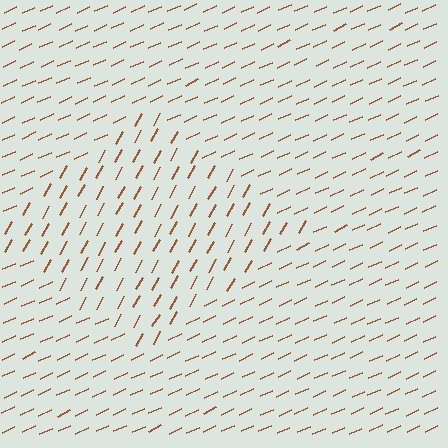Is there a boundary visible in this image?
Yes, there is a texture boundary formed by a change in line orientation.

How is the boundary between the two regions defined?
The boundary is defined purely by a change in line orientation (approximately 37 degrees difference). All lines are the same color and thickness.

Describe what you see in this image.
The image is filled with small brown line segments. A diamond region in the image has lines oriented differently from the surrounding lines, creating a visible texture boundary.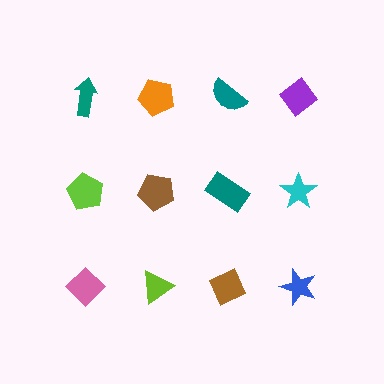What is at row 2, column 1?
A lime pentagon.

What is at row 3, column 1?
A pink diamond.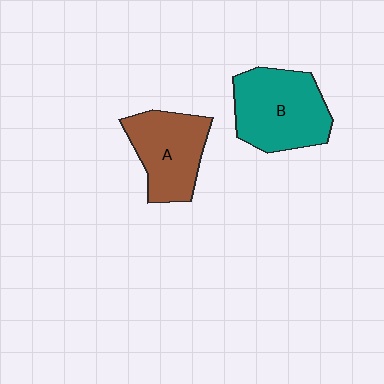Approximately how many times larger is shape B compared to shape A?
Approximately 1.2 times.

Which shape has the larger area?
Shape B (teal).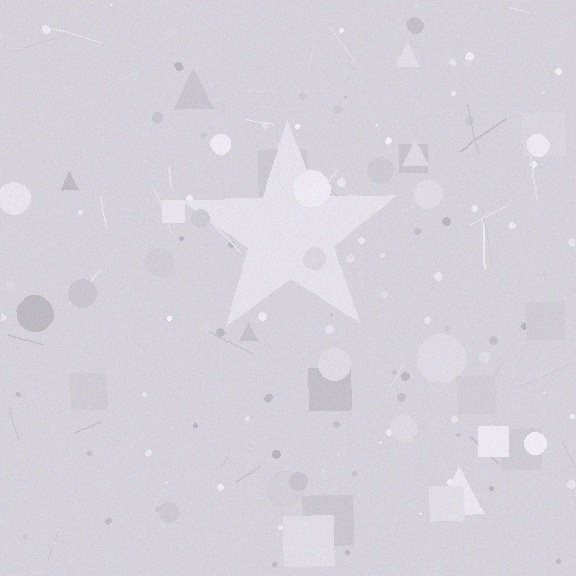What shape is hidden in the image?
A star is hidden in the image.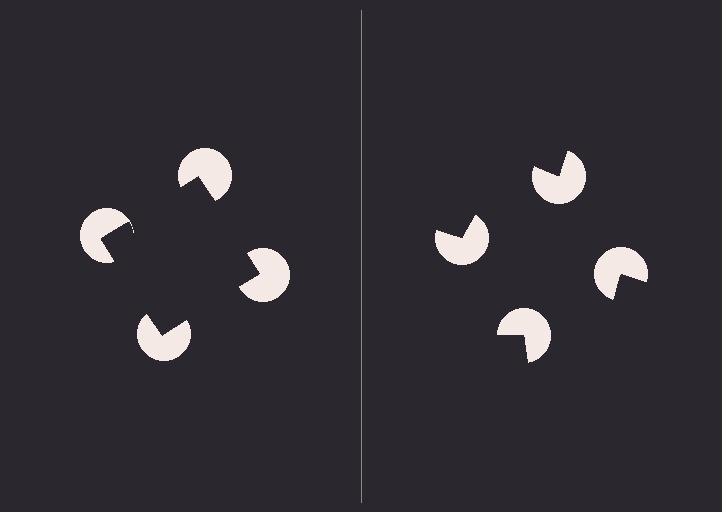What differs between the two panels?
The pac-man discs are positioned identically on both sides; only the wedge orientations differ. On the left they align to a square; on the right they are misaligned.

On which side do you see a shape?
An illusory square appears on the left side. On the right side the wedge cuts are rotated, so no coherent shape forms.